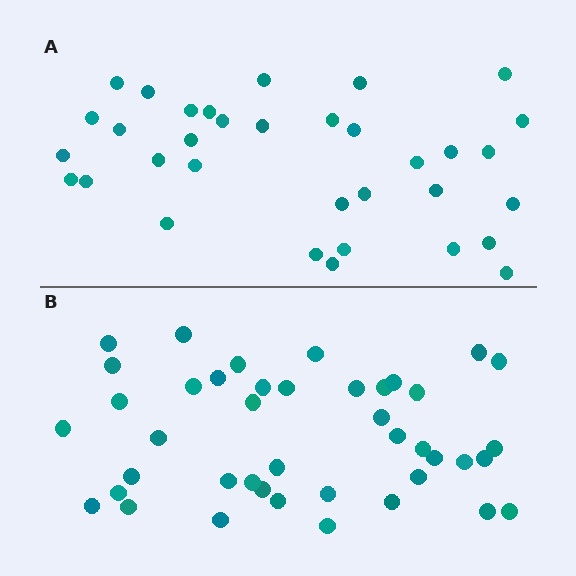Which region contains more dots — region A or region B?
Region B (the bottom region) has more dots.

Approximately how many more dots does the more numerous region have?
Region B has roughly 8 or so more dots than region A.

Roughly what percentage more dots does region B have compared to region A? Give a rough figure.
About 25% more.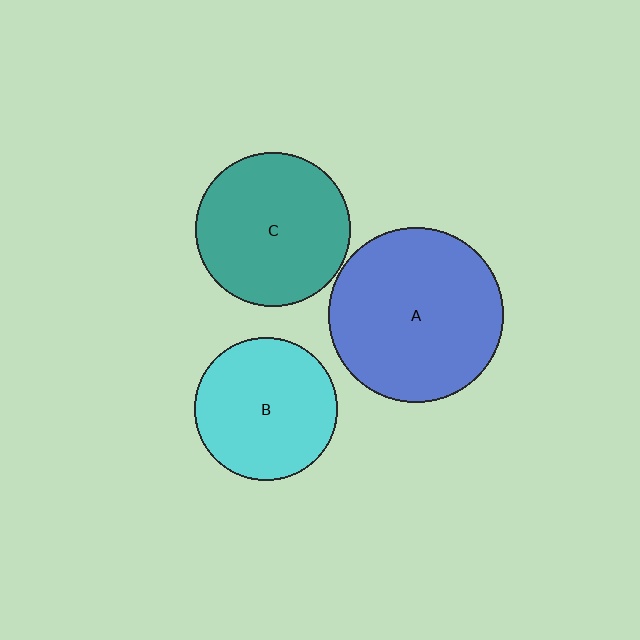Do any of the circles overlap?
No, none of the circles overlap.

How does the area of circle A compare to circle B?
Approximately 1.5 times.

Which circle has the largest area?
Circle A (blue).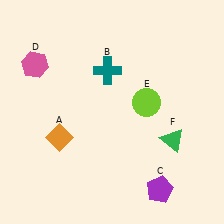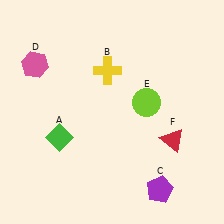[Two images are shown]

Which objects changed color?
A changed from orange to green. B changed from teal to yellow. F changed from green to red.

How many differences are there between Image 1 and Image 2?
There are 3 differences between the two images.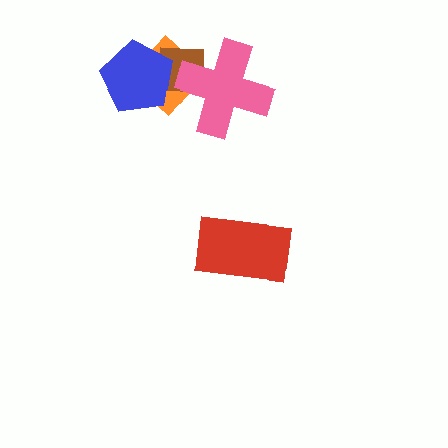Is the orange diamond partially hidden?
Yes, it is partially covered by another shape.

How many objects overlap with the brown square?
3 objects overlap with the brown square.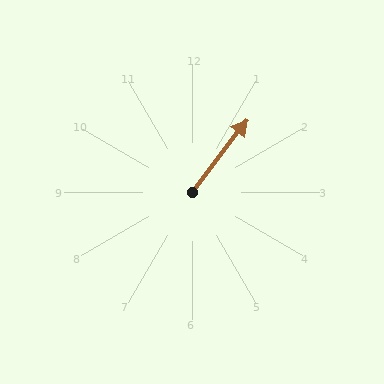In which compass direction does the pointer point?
Northeast.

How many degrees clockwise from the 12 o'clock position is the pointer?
Approximately 37 degrees.